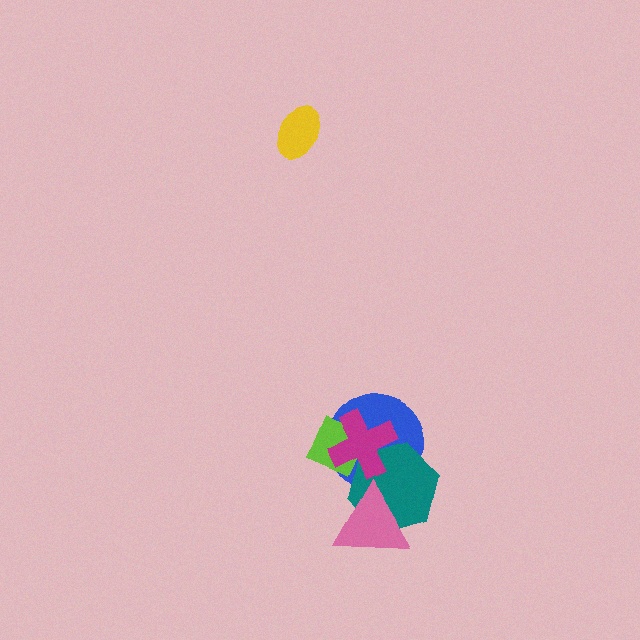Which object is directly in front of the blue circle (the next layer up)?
The teal hexagon is directly in front of the blue circle.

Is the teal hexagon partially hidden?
Yes, it is partially covered by another shape.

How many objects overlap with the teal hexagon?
4 objects overlap with the teal hexagon.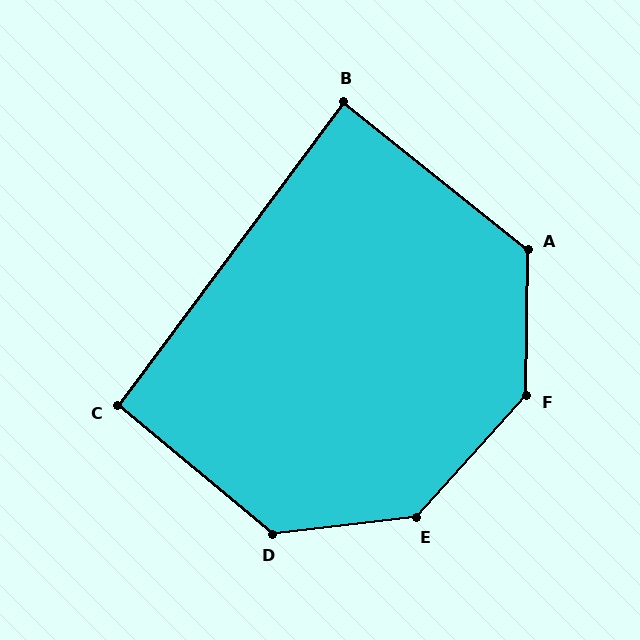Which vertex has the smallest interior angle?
B, at approximately 88 degrees.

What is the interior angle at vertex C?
Approximately 93 degrees (approximately right).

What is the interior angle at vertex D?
Approximately 133 degrees (obtuse).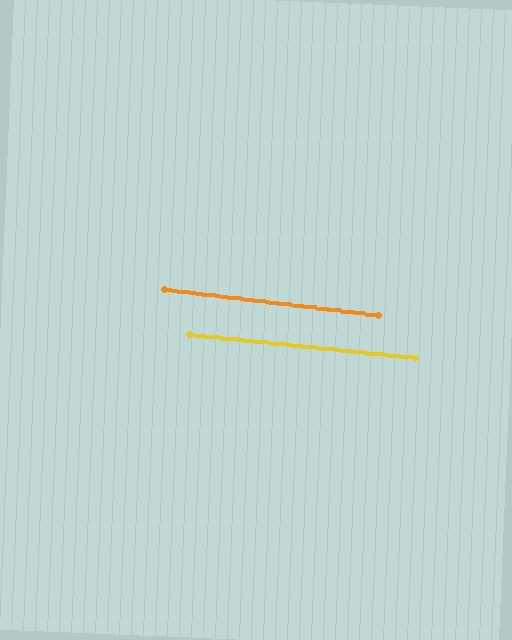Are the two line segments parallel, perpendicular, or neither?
Parallel — their directions differ by only 1.1°.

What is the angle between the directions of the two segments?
Approximately 1 degree.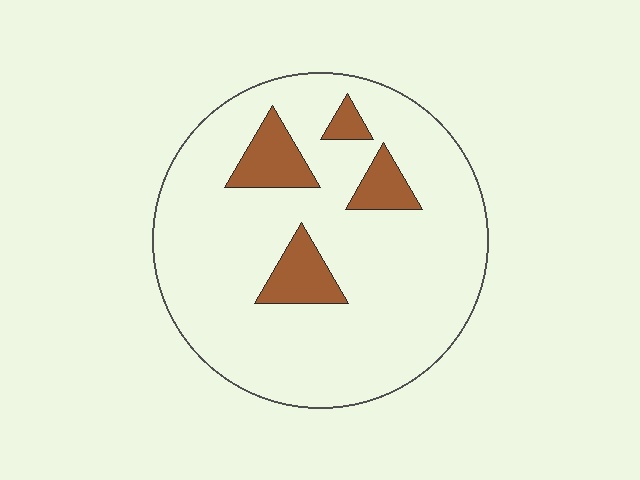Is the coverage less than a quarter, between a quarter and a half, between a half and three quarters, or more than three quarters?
Less than a quarter.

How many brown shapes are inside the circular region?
4.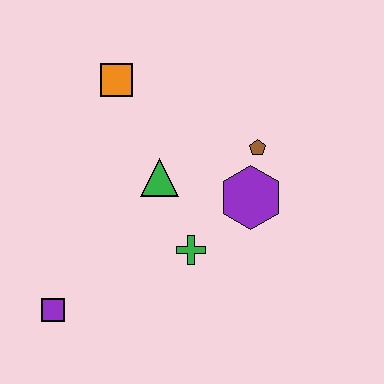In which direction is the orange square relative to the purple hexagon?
The orange square is to the left of the purple hexagon.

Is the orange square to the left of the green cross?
Yes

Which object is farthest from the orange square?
The purple square is farthest from the orange square.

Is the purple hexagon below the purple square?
No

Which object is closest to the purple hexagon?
The brown pentagon is closest to the purple hexagon.